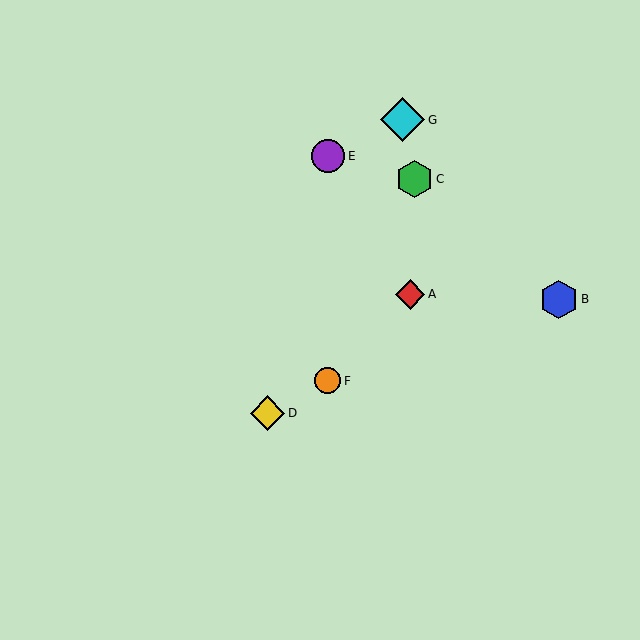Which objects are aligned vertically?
Objects E, F are aligned vertically.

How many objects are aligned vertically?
2 objects (E, F) are aligned vertically.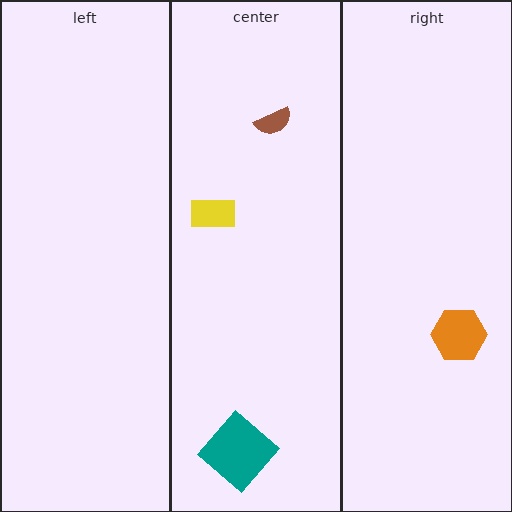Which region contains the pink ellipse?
The right region.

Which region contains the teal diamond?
The center region.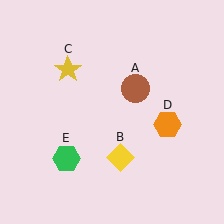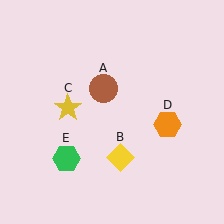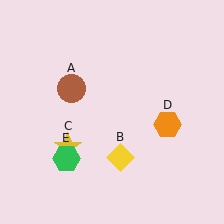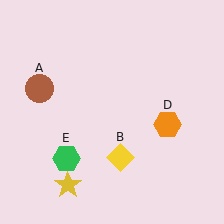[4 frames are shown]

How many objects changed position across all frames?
2 objects changed position: brown circle (object A), yellow star (object C).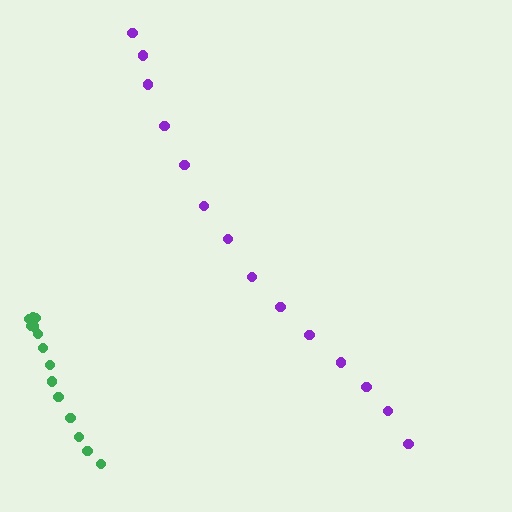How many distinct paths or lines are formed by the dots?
There are 2 distinct paths.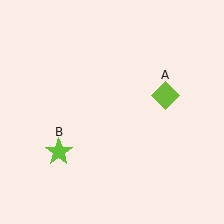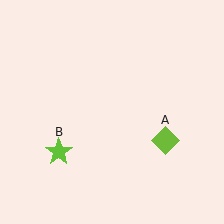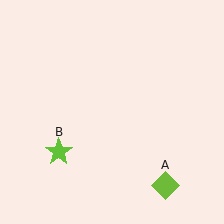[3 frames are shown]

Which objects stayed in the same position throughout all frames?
Lime star (object B) remained stationary.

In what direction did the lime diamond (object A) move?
The lime diamond (object A) moved down.